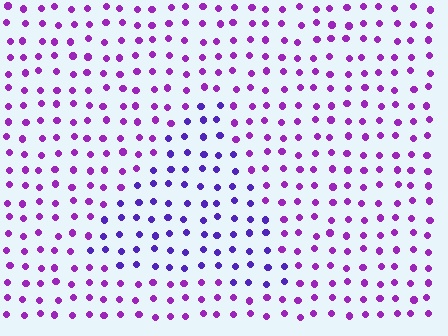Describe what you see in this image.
The image is filled with small purple elements in a uniform arrangement. A triangle-shaped region is visible where the elements are tinted to a slightly different hue, forming a subtle color boundary.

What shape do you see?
I see a triangle.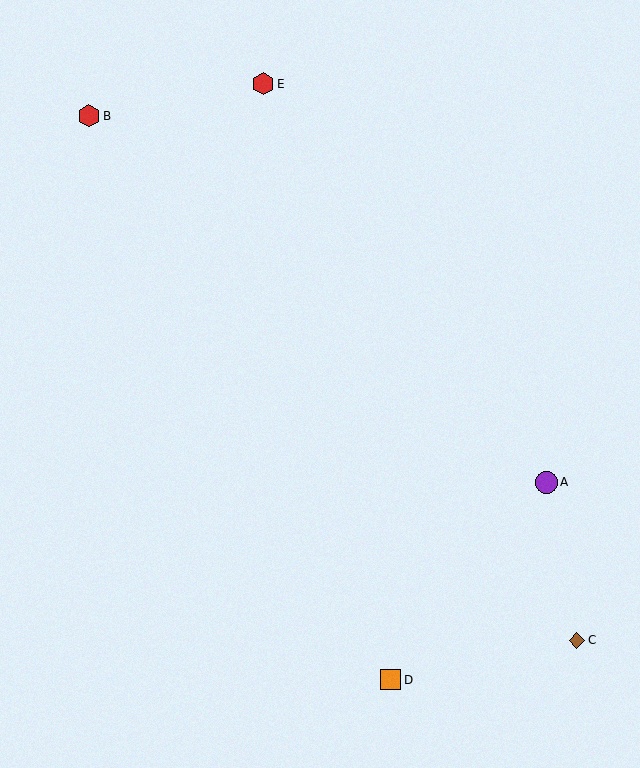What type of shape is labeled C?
Shape C is a brown diamond.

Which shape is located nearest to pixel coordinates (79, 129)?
The red hexagon (labeled B) at (89, 115) is nearest to that location.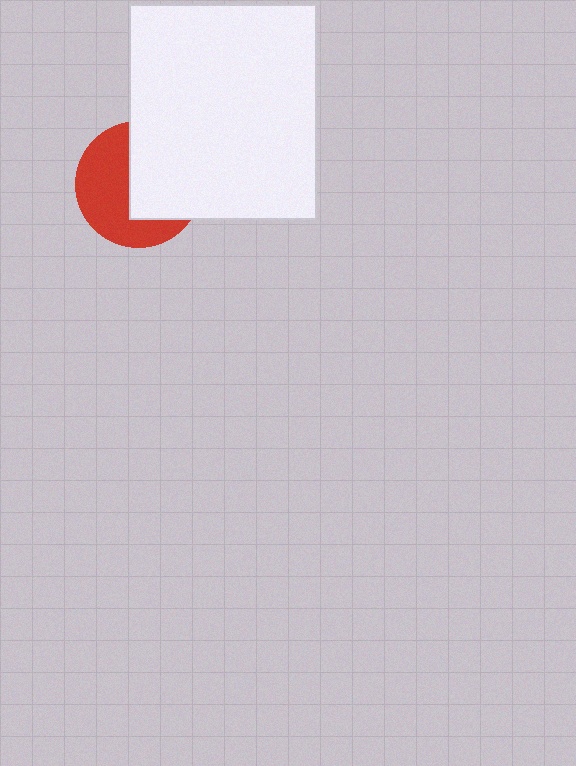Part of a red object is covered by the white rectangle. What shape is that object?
It is a circle.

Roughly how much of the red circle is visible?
About half of it is visible (roughly 51%).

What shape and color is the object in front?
The object in front is a white rectangle.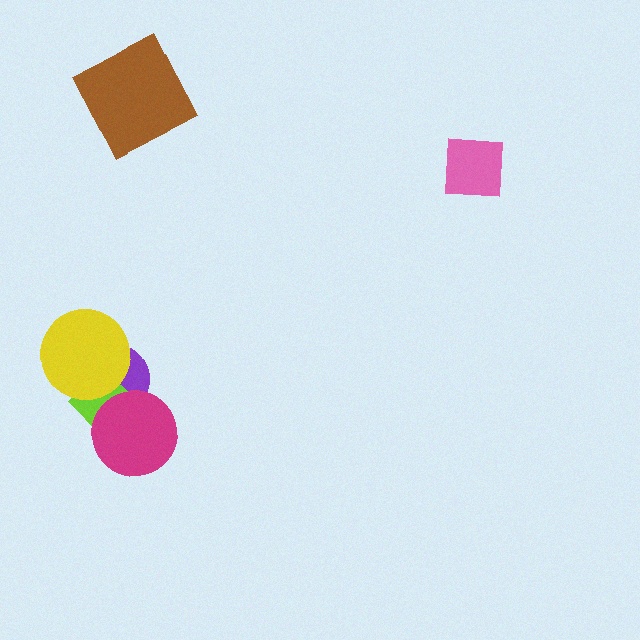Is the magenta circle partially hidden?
No, no other shape covers it.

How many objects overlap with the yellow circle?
2 objects overlap with the yellow circle.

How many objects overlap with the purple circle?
3 objects overlap with the purple circle.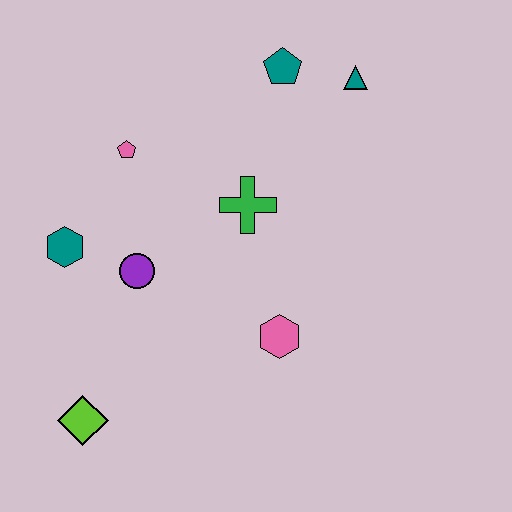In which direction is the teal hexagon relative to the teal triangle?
The teal hexagon is to the left of the teal triangle.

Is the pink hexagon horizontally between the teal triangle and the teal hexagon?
Yes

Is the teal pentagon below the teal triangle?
No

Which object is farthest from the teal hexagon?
The teal triangle is farthest from the teal hexagon.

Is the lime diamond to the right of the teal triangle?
No